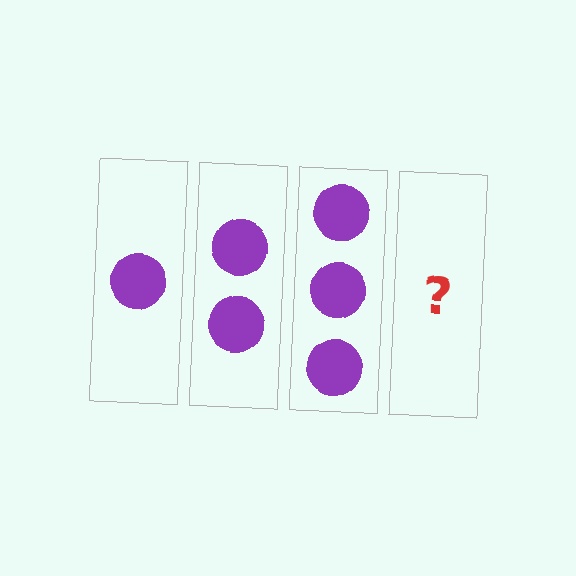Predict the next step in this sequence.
The next step is 4 circles.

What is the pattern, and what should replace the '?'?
The pattern is that each step adds one more circle. The '?' should be 4 circles.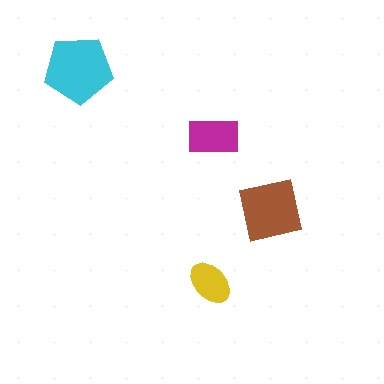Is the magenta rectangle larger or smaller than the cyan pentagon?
Smaller.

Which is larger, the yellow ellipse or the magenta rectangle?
The magenta rectangle.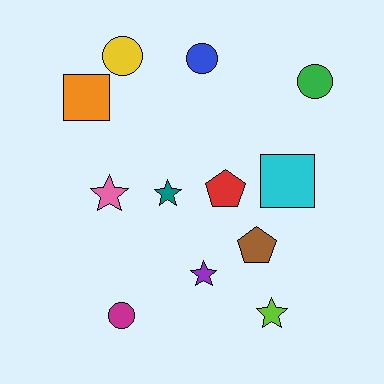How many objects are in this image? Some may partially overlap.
There are 12 objects.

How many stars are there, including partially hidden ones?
There are 4 stars.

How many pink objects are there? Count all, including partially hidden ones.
There is 1 pink object.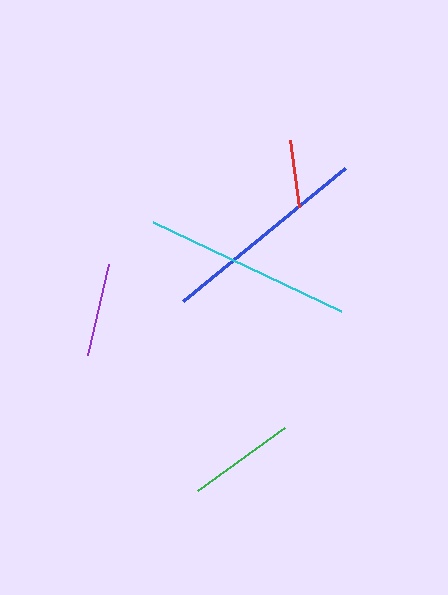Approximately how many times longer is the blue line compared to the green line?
The blue line is approximately 2.0 times the length of the green line.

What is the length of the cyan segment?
The cyan segment is approximately 207 pixels long.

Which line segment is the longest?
The blue line is the longest at approximately 210 pixels.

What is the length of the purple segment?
The purple segment is approximately 93 pixels long.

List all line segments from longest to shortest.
From longest to shortest: blue, cyan, green, purple, red.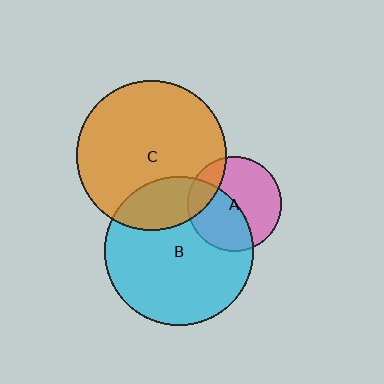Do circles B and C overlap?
Yes.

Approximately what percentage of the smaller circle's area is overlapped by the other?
Approximately 20%.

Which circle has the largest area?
Circle C (orange).